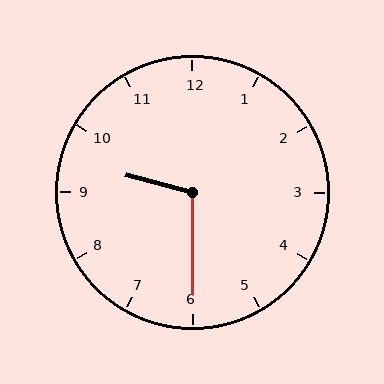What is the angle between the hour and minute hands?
Approximately 105 degrees.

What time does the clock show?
9:30.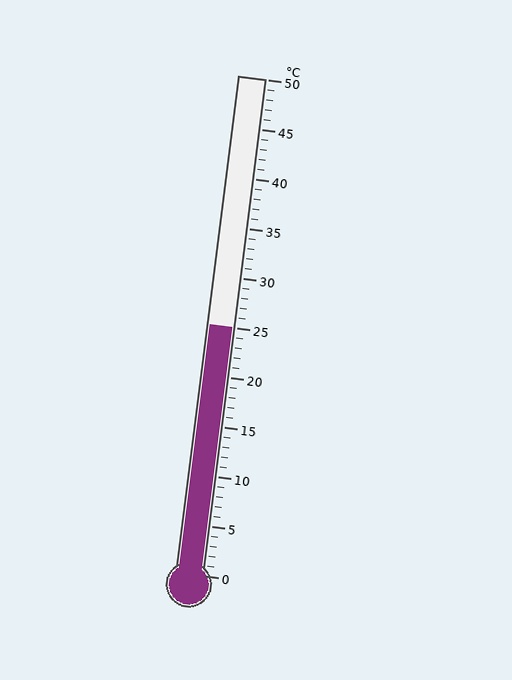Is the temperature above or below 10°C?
The temperature is above 10°C.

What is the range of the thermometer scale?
The thermometer scale ranges from 0°C to 50°C.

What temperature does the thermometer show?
The thermometer shows approximately 25°C.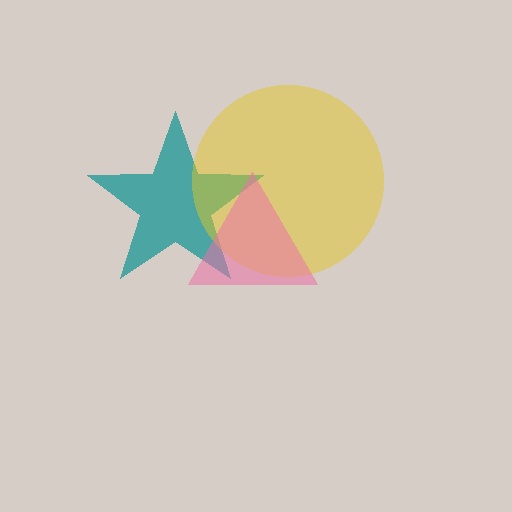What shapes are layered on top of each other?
The layered shapes are: a teal star, a yellow circle, a pink triangle.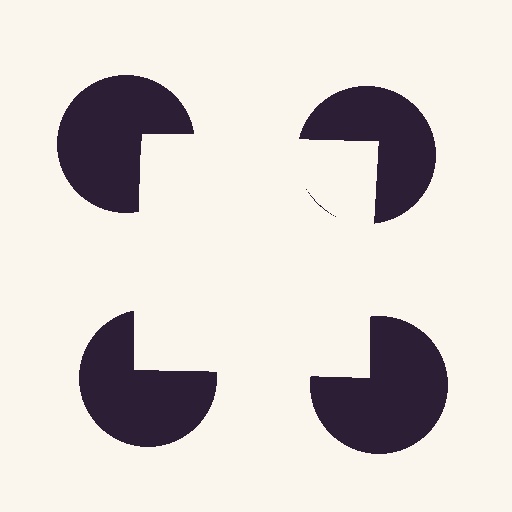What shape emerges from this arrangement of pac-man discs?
An illusory square — its edges are inferred from the aligned wedge cuts in the pac-man discs, not physically drawn.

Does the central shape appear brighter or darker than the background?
It typically appears slightly brighter than the background, even though no actual brightness change is drawn.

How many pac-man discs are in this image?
There are 4 — one at each vertex of the illusory square.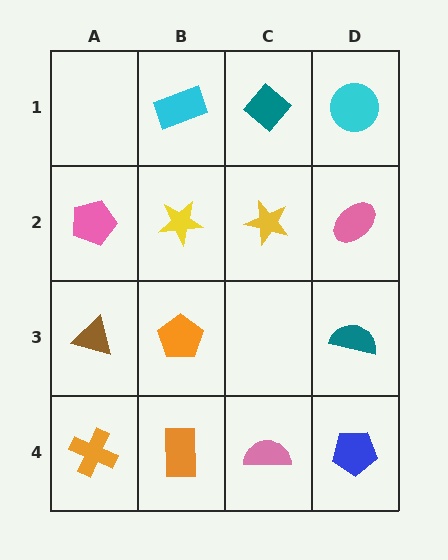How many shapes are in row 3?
3 shapes.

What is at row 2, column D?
A pink ellipse.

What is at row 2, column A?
A pink pentagon.